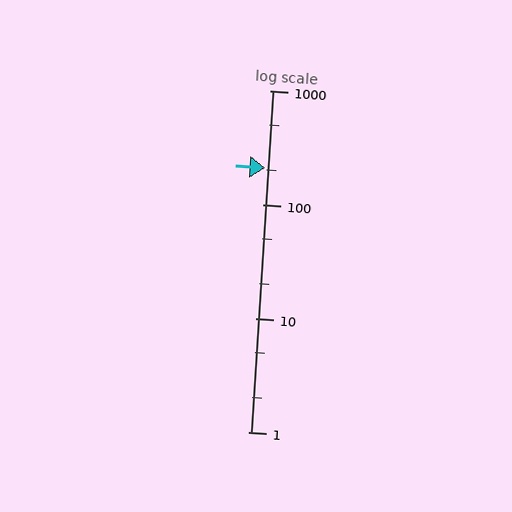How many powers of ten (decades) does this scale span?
The scale spans 3 decades, from 1 to 1000.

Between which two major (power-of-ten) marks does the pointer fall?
The pointer is between 100 and 1000.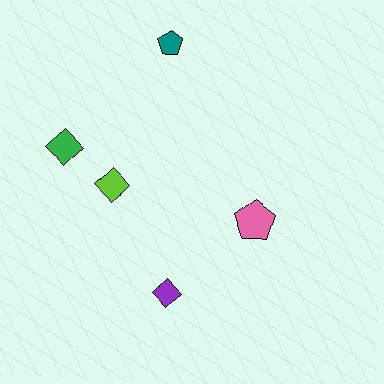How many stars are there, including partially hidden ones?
There are no stars.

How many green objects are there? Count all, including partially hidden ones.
There is 1 green object.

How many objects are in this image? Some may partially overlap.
There are 5 objects.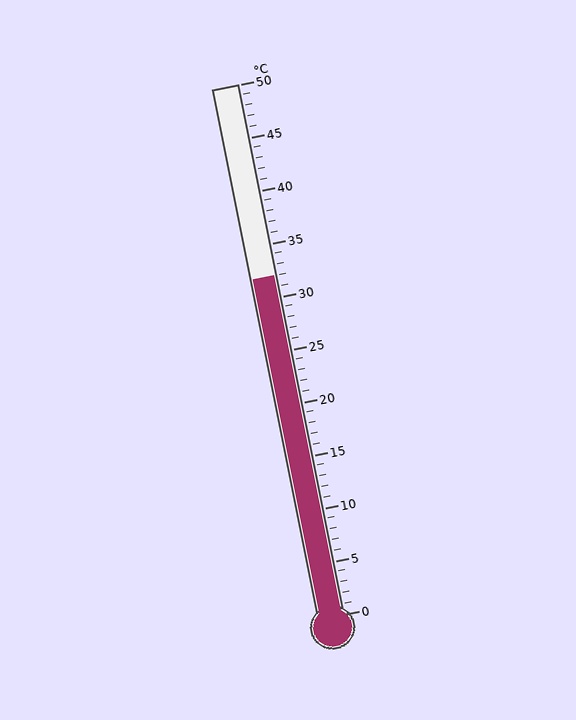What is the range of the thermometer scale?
The thermometer scale ranges from 0°C to 50°C.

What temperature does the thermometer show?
The thermometer shows approximately 32°C.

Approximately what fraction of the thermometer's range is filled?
The thermometer is filled to approximately 65% of its range.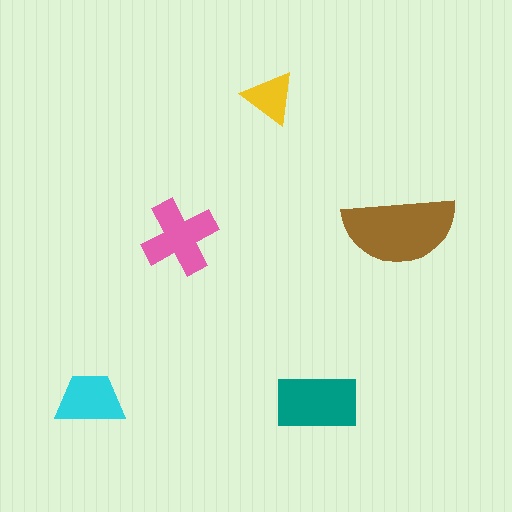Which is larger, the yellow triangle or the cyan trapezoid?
The cyan trapezoid.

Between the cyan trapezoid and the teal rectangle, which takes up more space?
The teal rectangle.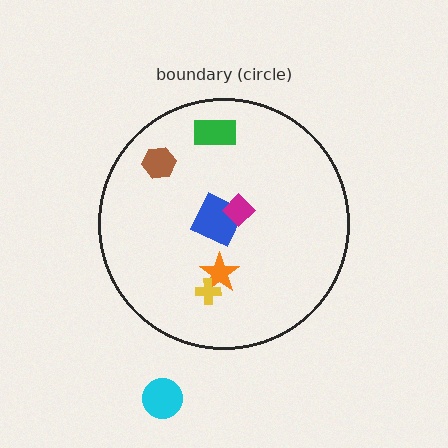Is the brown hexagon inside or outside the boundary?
Inside.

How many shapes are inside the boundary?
6 inside, 1 outside.